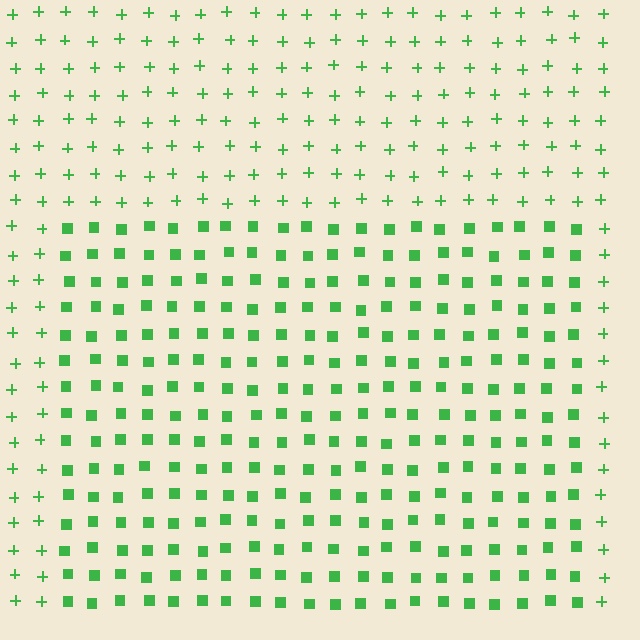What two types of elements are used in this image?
The image uses squares inside the rectangle region and plus signs outside it.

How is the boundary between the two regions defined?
The boundary is defined by a change in element shape: squares inside vs. plus signs outside. All elements share the same color and spacing.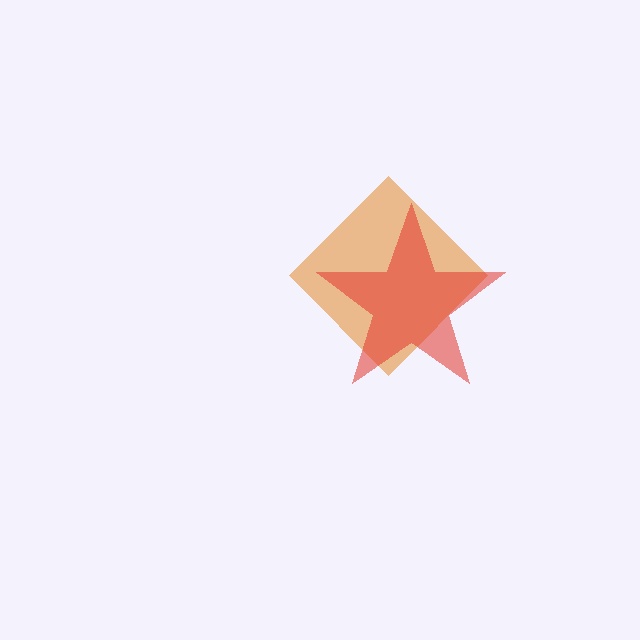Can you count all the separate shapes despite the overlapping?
Yes, there are 2 separate shapes.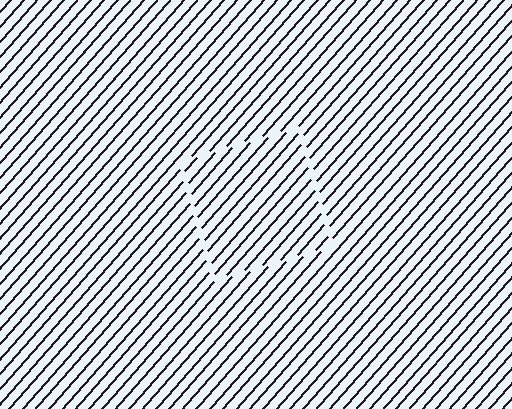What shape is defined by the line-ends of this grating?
An illusory square. The interior of the shape contains the same grating, shifted by half a period — the contour is defined by the phase discontinuity where line-ends from the inner and outer gratings abut.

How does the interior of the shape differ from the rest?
The interior of the shape contains the same grating, shifted by half a period — the contour is defined by the phase discontinuity where line-ends from the inner and outer gratings abut.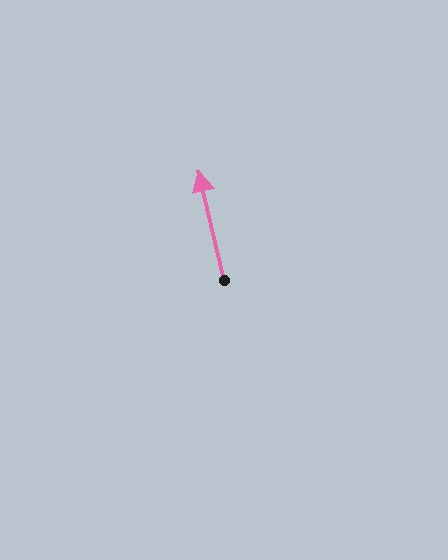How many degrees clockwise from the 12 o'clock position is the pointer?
Approximately 347 degrees.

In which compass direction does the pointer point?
North.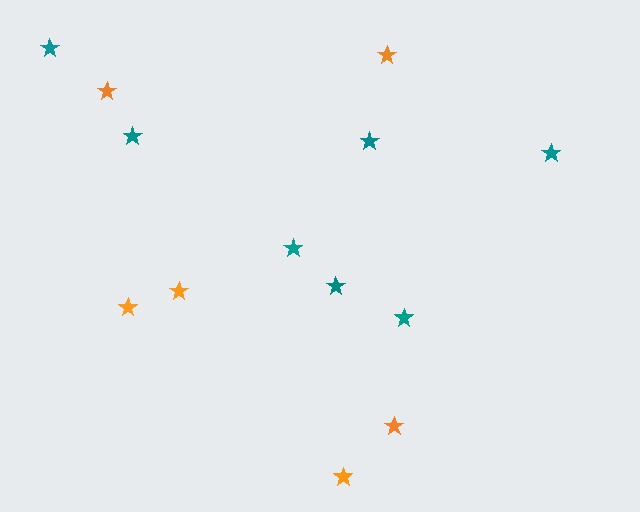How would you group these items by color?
There are 2 groups: one group of teal stars (7) and one group of orange stars (6).